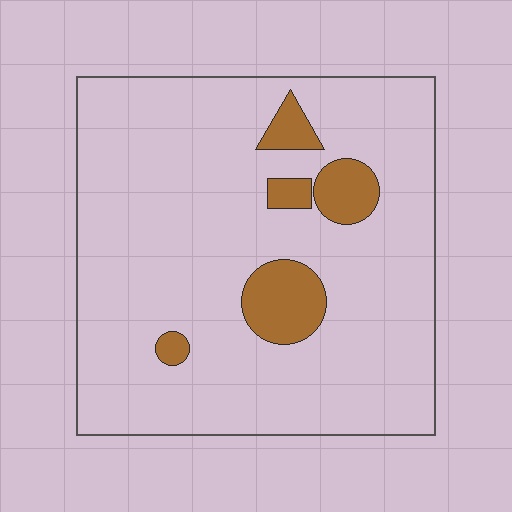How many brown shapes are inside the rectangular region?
5.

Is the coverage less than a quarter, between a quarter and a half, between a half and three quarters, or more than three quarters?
Less than a quarter.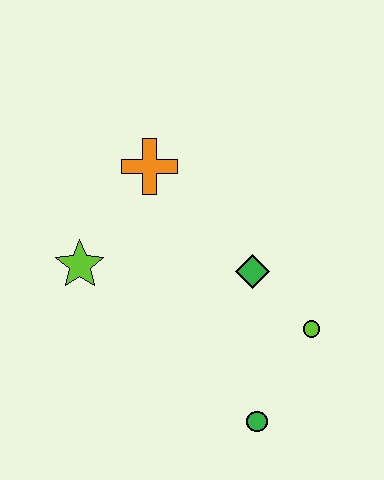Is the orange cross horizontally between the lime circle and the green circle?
No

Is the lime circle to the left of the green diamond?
No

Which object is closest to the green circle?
The lime circle is closest to the green circle.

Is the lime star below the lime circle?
No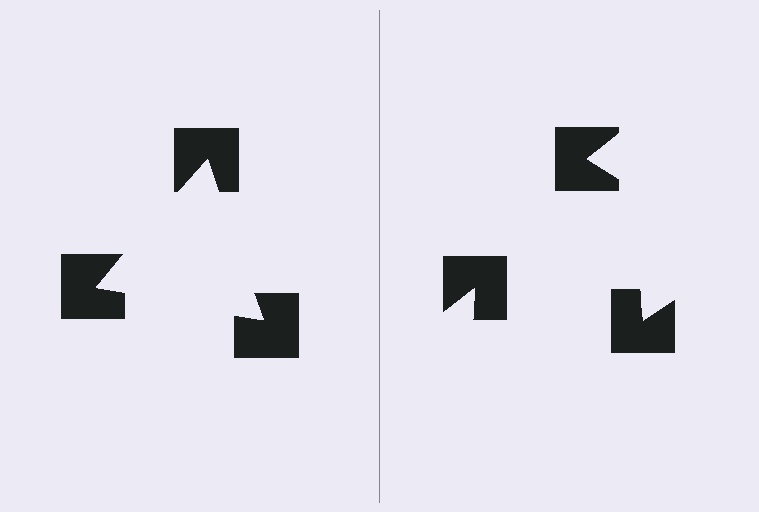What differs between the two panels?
The notched squares are positioned identically on both sides; only the wedge orientations differ. On the left they align to a triangle; on the right they are misaligned.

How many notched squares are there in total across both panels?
6 — 3 on each side.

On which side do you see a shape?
An illusory triangle appears on the left side. On the right side the wedge cuts are rotated, so no coherent shape forms.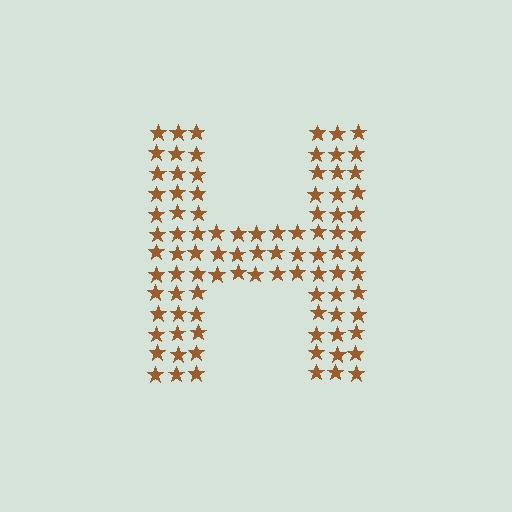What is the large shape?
The large shape is the letter H.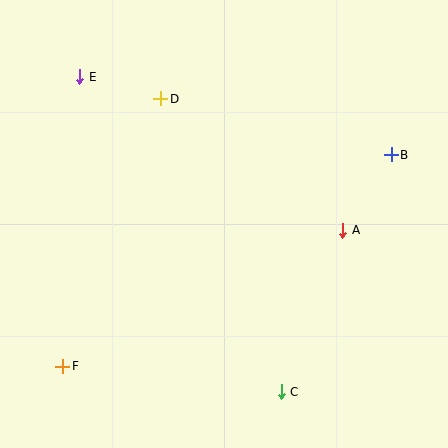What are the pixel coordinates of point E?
Point E is at (80, 77).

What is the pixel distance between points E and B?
The distance between E and B is 321 pixels.